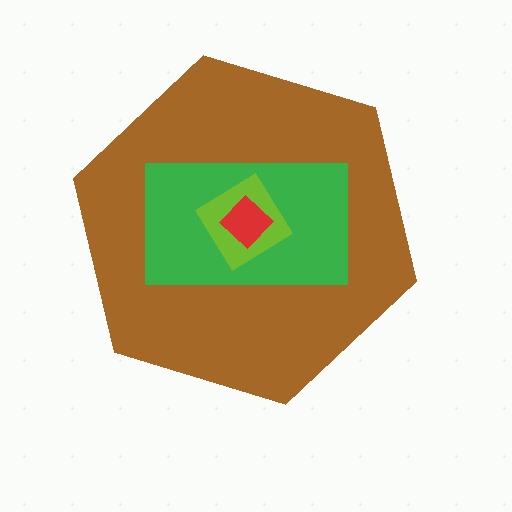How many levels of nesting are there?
4.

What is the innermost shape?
The red diamond.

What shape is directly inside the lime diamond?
The red diamond.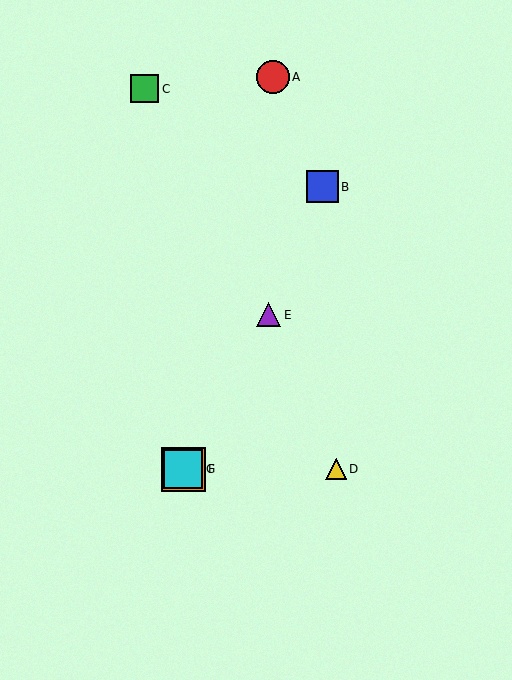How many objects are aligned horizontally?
3 objects (D, F, G) are aligned horizontally.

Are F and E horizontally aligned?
No, F is at y≈469 and E is at y≈315.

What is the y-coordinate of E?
Object E is at y≈315.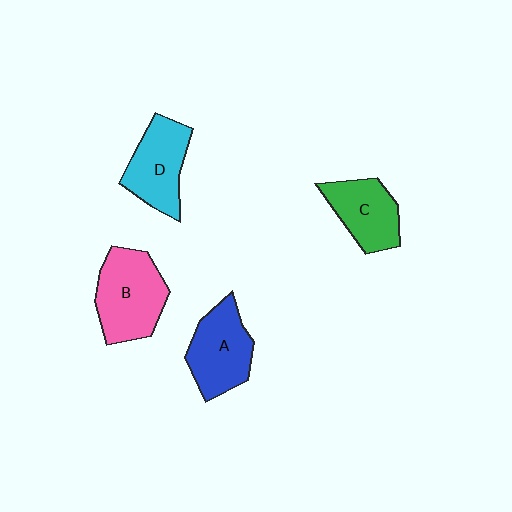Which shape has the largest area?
Shape B (pink).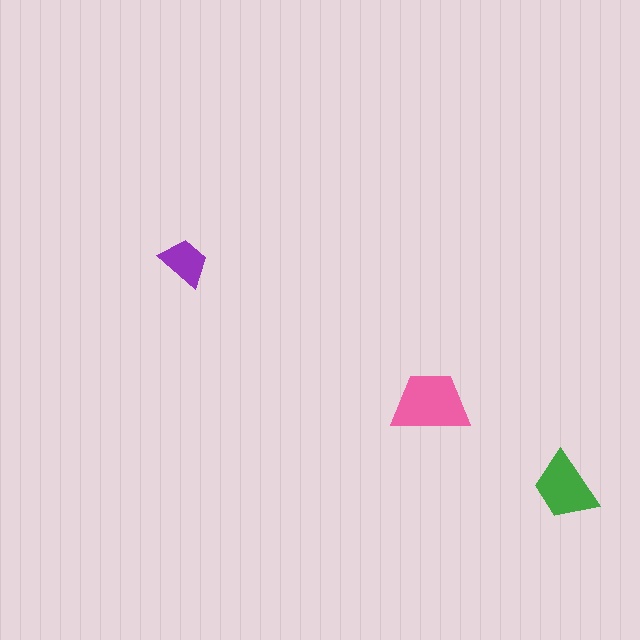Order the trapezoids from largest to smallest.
the pink one, the green one, the purple one.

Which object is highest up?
The purple trapezoid is topmost.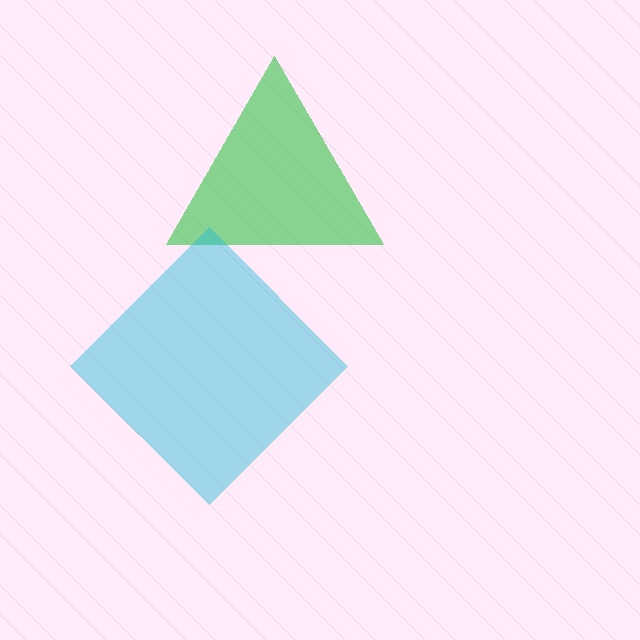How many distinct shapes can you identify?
There are 2 distinct shapes: a green triangle, a cyan diamond.